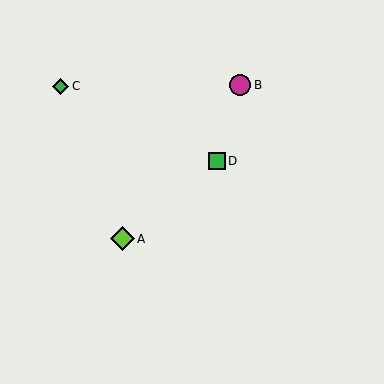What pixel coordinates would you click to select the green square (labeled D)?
Click at (217, 161) to select the green square D.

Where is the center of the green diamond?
The center of the green diamond is at (60, 87).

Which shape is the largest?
The lime diamond (labeled A) is the largest.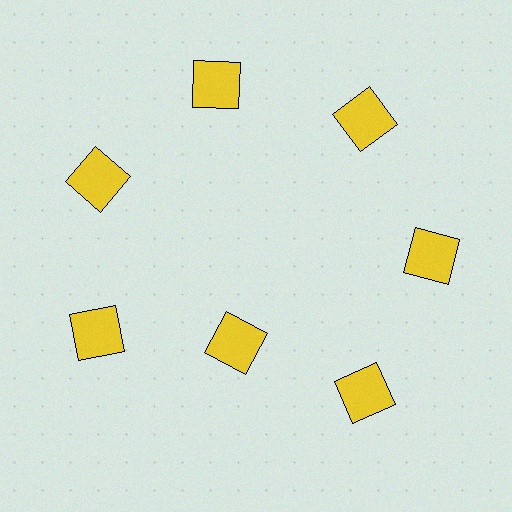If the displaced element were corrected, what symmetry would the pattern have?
It would have 7-fold rotational symmetry — the pattern would map onto itself every 51 degrees.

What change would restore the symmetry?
The symmetry would be restored by moving it outward, back onto the ring so that all 7 squares sit at equal angles and equal distance from the center.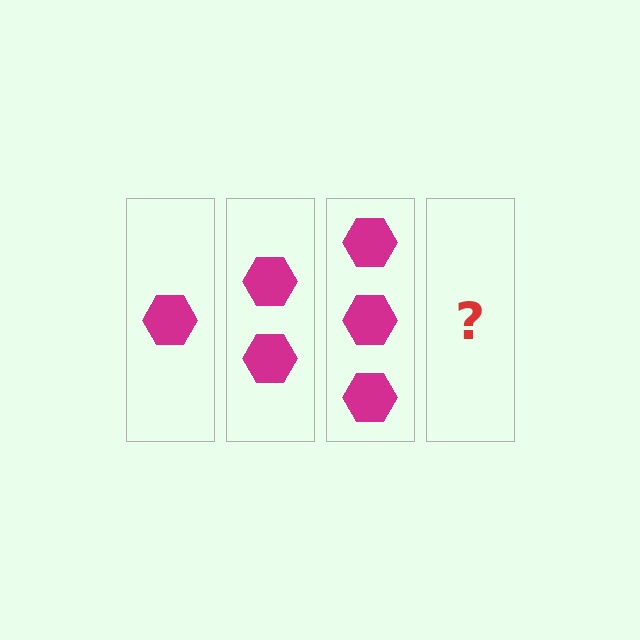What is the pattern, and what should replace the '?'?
The pattern is that each step adds one more hexagon. The '?' should be 4 hexagons.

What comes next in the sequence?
The next element should be 4 hexagons.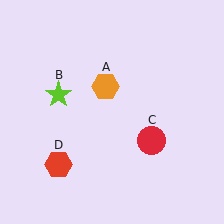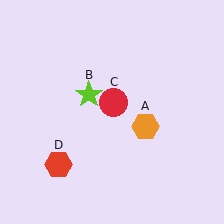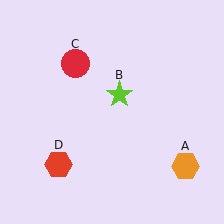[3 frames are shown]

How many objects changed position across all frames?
3 objects changed position: orange hexagon (object A), lime star (object B), red circle (object C).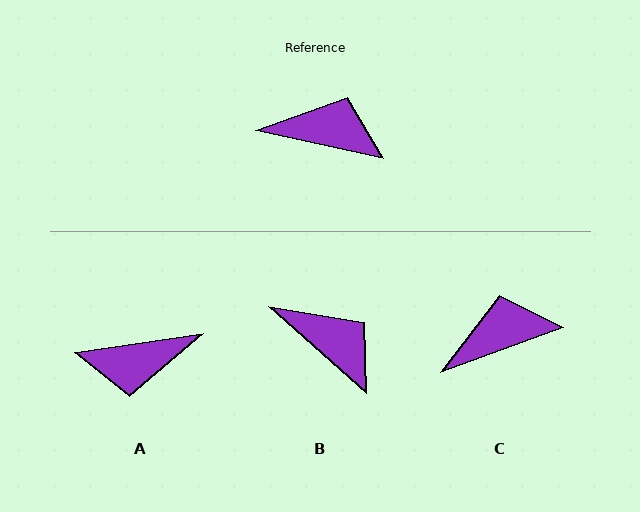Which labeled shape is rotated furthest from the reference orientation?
A, about 160 degrees away.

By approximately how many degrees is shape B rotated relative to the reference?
Approximately 29 degrees clockwise.